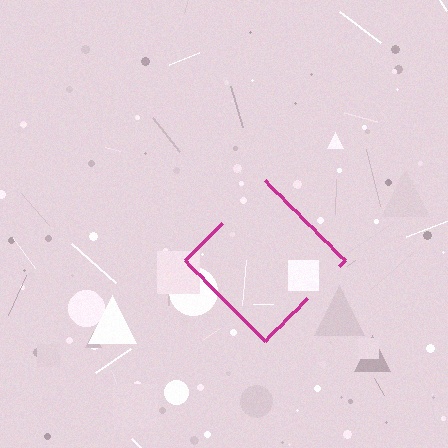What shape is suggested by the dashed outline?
The dashed outline suggests a diamond.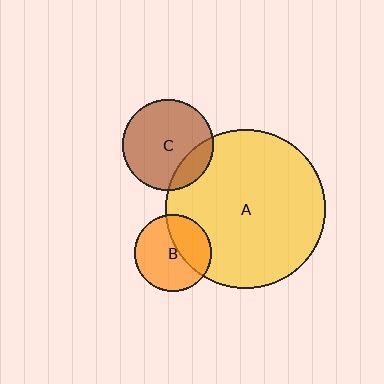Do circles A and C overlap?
Yes.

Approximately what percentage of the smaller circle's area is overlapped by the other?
Approximately 20%.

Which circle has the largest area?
Circle A (yellow).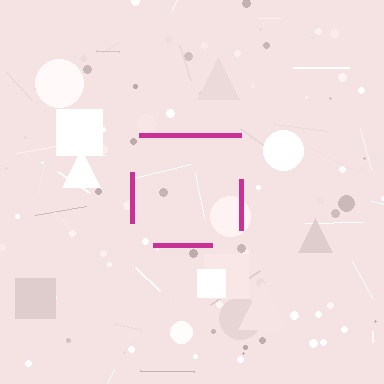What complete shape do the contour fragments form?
The contour fragments form a square.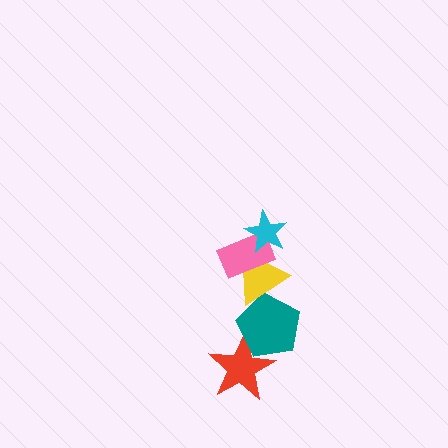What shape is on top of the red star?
The teal pentagon is on top of the red star.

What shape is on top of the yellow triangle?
The pink rectangle is on top of the yellow triangle.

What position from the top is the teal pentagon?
The teal pentagon is 4th from the top.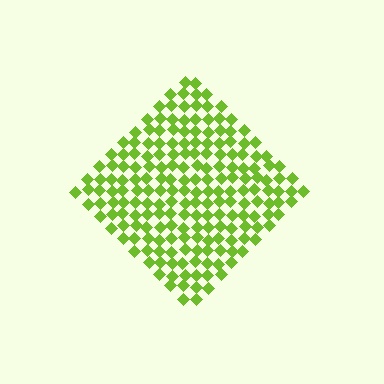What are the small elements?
The small elements are diamonds.